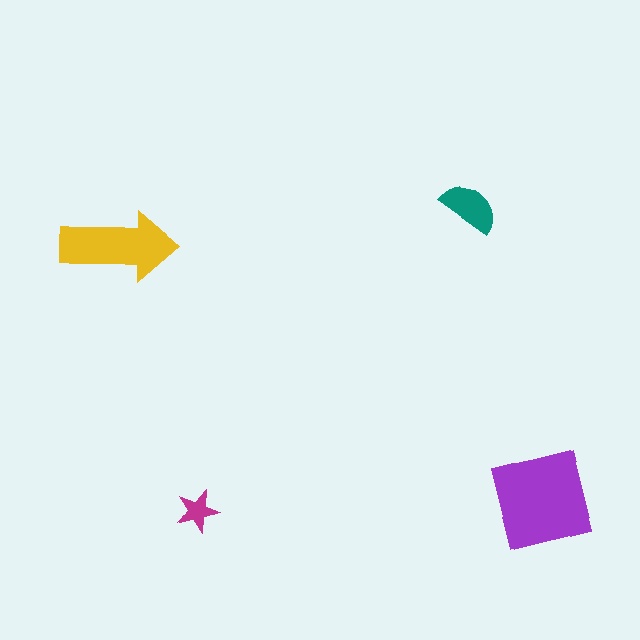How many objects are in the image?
There are 4 objects in the image.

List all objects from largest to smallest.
The purple square, the yellow arrow, the teal semicircle, the magenta star.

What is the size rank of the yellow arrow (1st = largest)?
2nd.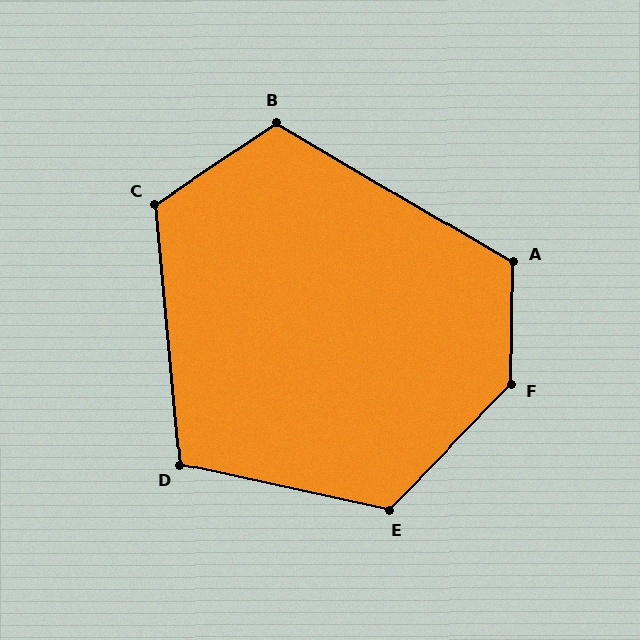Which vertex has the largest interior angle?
F, at approximately 137 degrees.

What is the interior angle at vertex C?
Approximately 118 degrees (obtuse).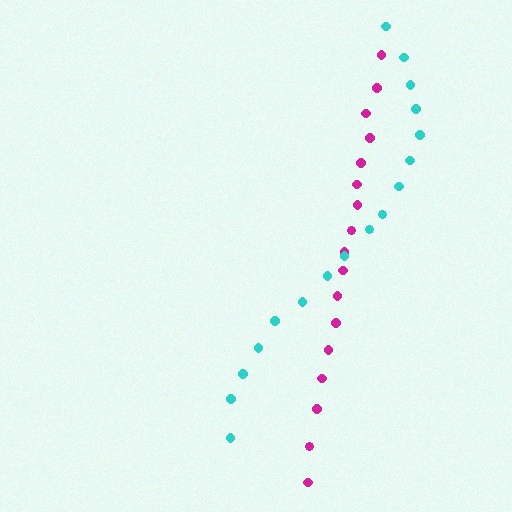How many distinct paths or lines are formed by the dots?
There are 2 distinct paths.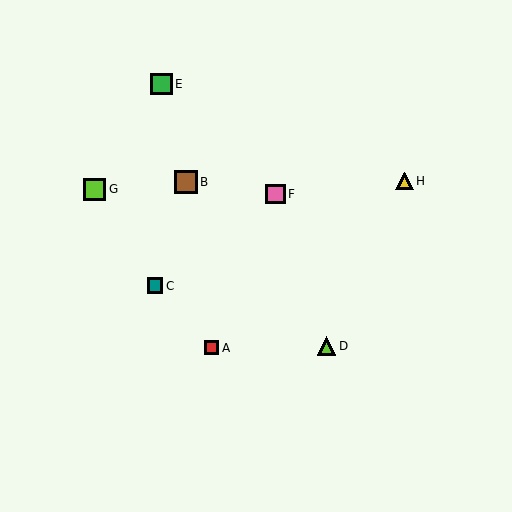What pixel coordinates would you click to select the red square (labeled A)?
Click at (212, 348) to select the red square A.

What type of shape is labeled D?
Shape D is a lime triangle.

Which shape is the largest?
The brown square (labeled B) is the largest.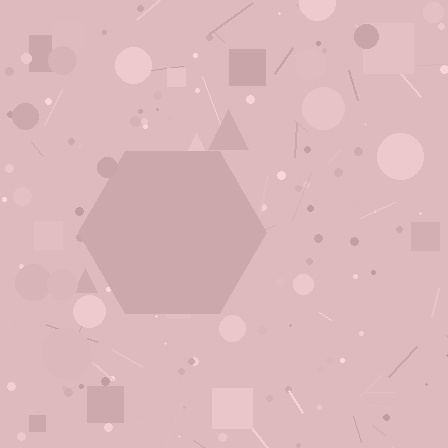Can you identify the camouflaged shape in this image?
The camouflaged shape is a hexagon.